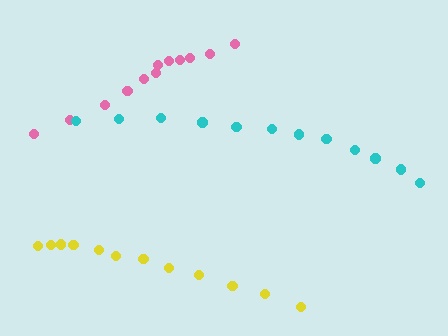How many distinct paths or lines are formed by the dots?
There are 3 distinct paths.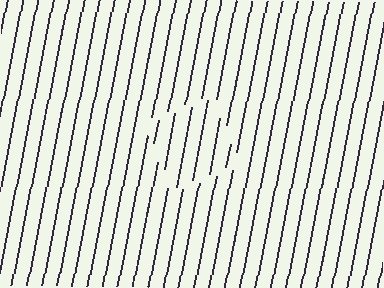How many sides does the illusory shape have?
4 sides — the line-ends trace a square.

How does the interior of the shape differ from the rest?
The interior of the shape contains the same grating, shifted by half a period — the contour is defined by the phase discontinuity where line-ends from the inner and outer gratings abut.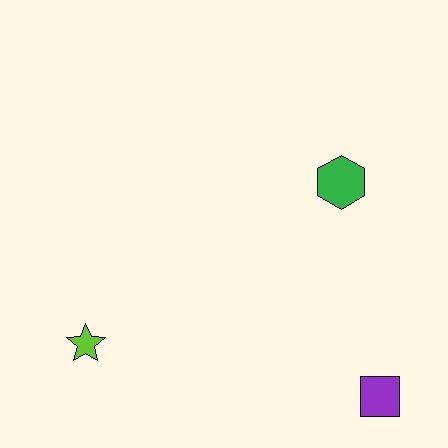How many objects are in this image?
There are 3 objects.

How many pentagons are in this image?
There are no pentagons.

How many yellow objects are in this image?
There are no yellow objects.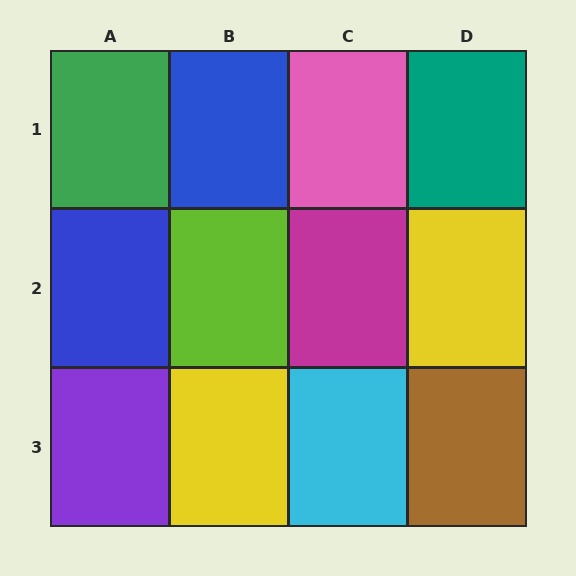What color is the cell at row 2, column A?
Blue.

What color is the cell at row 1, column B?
Blue.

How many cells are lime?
1 cell is lime.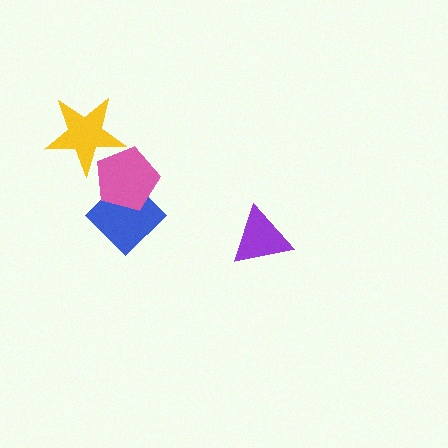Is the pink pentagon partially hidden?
No, no other shape covers it.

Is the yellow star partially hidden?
Yes, it is partially covered by another shape.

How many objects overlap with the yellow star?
1 object overlaps with the yellow star.